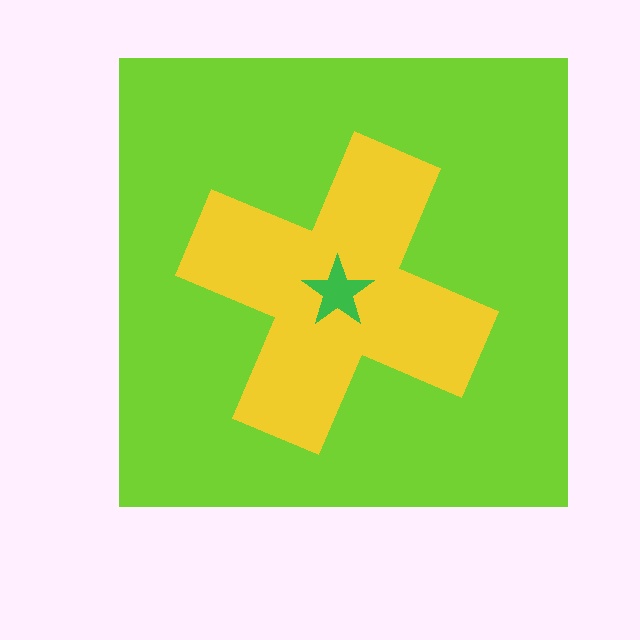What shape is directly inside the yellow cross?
The green star.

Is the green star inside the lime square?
Yes.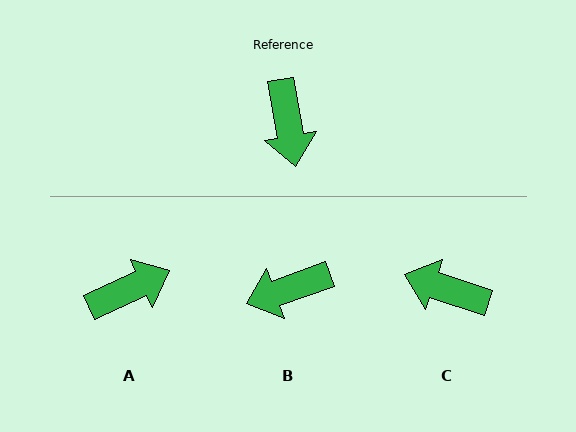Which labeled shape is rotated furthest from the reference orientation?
C, about 118 degrees away.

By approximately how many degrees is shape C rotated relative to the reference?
Approximately 118 degrees clockwise.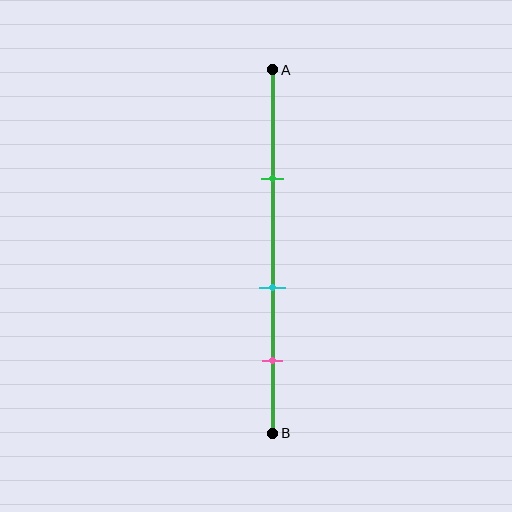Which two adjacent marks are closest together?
The cyan and pink marks are the closest adjacent pair.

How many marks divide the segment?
There are 3 marks dividing the segment.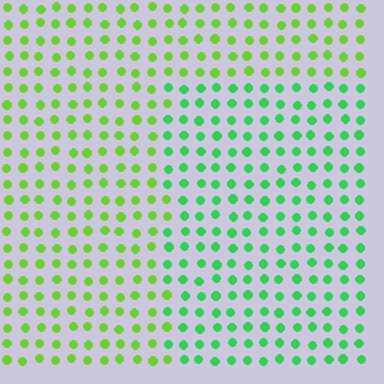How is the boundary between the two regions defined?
The boundary is defined purely by a slight shift in hue (about 35 degrees). Spacing, size, and orientation are identical on both sides.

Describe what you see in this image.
The image is filled with small lime elements in a uniform arrangement. A rectangle-shaped region is visible where the elements are tinted to a slightly different hue, forming a subtle color boundary.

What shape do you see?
I see a rectangle.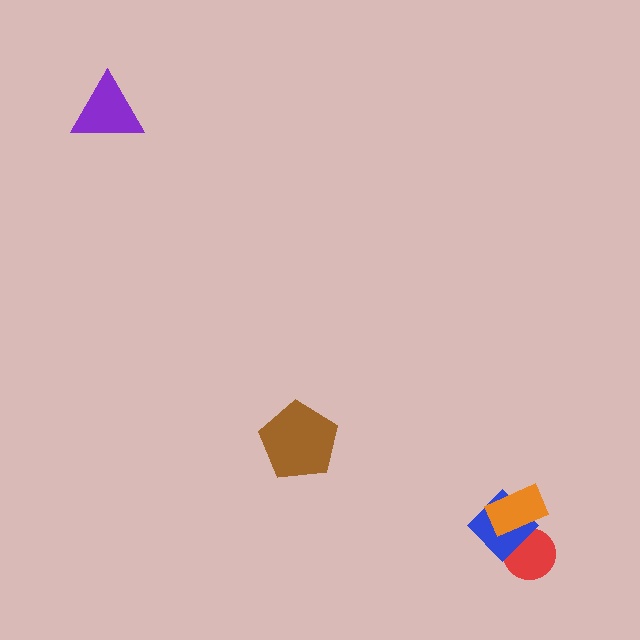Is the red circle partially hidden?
Yes, it is partially covered by another shape.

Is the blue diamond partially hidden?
Yes, it is partially covered by another shape.